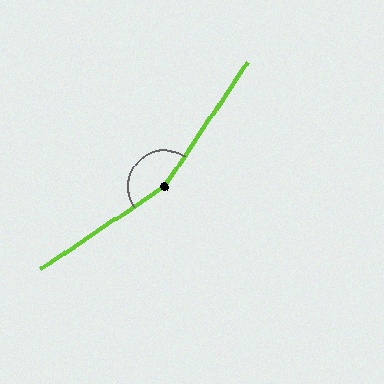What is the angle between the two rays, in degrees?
Approximately 157 degrees.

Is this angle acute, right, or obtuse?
It is obtuse.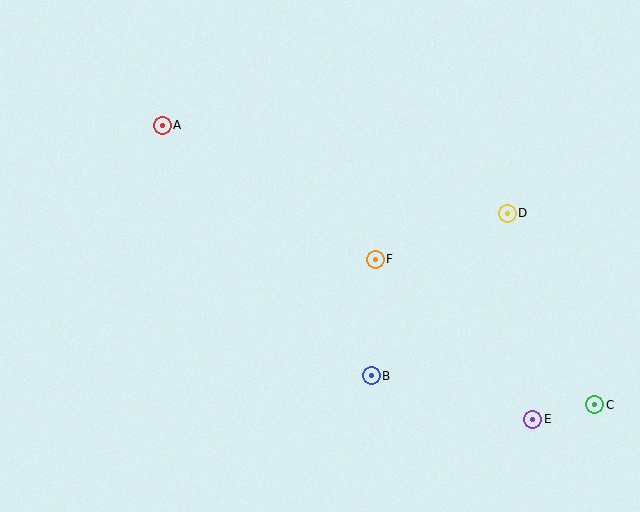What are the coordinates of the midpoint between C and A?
The midpoint between C and A is at (378, 265).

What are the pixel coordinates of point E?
Point E is at (533, 419).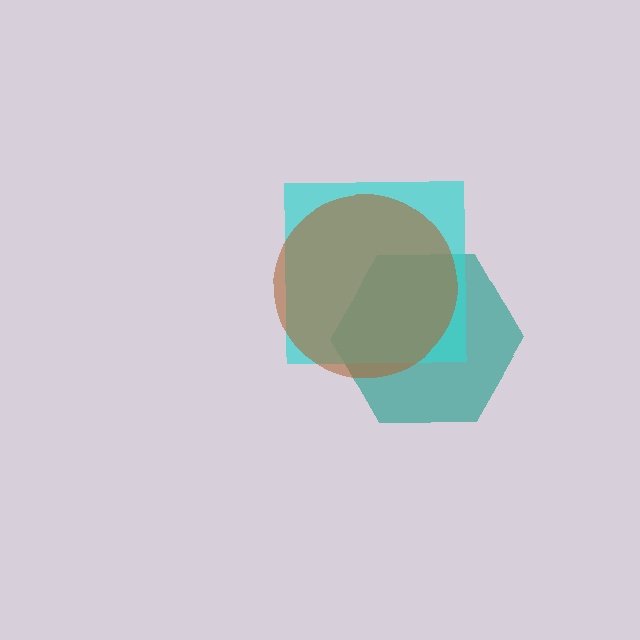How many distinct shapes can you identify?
There are 3 distinct shapes: a teal hexagon, a cyan square, a brown circle.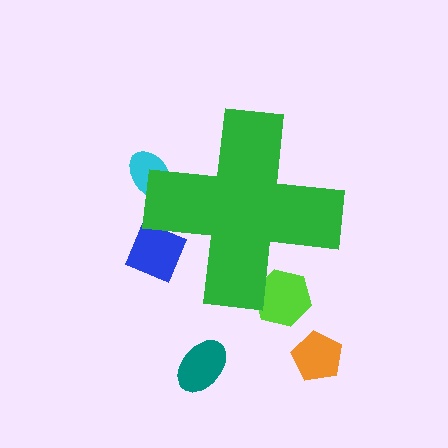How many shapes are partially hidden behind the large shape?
3 shapes are partially hidden.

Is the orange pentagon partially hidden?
No, the orange pentagon is fully visible.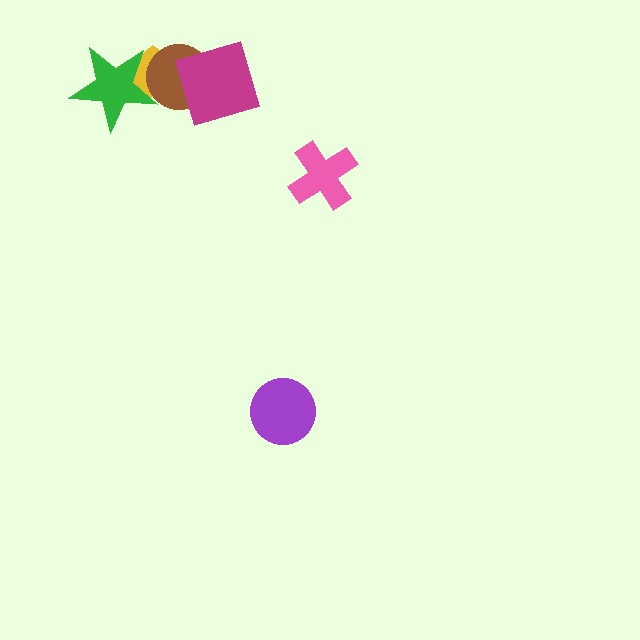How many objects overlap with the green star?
2 objects overlap with the green star.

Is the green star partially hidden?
No, no other shape covers it.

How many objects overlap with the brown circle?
3 objects overlap with the brown circle.